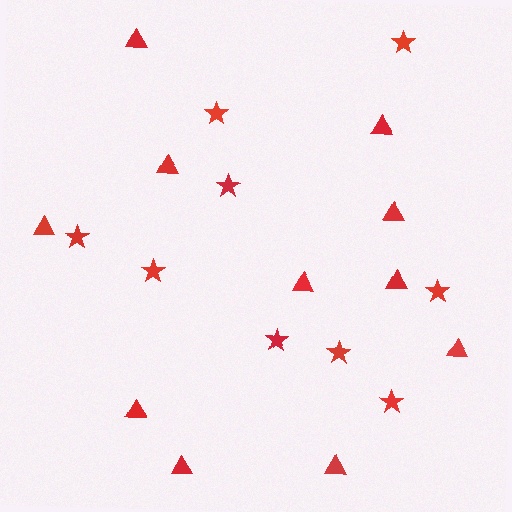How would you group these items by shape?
There are 2 groups: one group of triangles (11) and one group of stars (9).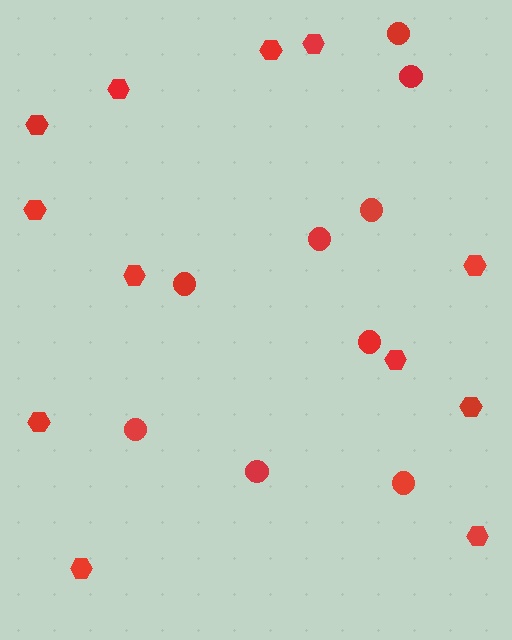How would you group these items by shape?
There are 2 groups: one group of hexagons (12) and one group of circles (9).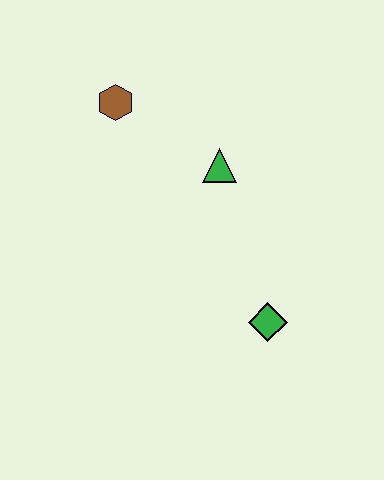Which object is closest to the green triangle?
The brown hexagon is closest to the green triangle.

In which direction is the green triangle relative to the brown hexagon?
The green triangle is to the right of the brown hexagon.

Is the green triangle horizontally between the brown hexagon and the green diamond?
Yes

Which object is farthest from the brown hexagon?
The green diamond is farthest from the brown hexagon.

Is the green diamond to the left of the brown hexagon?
No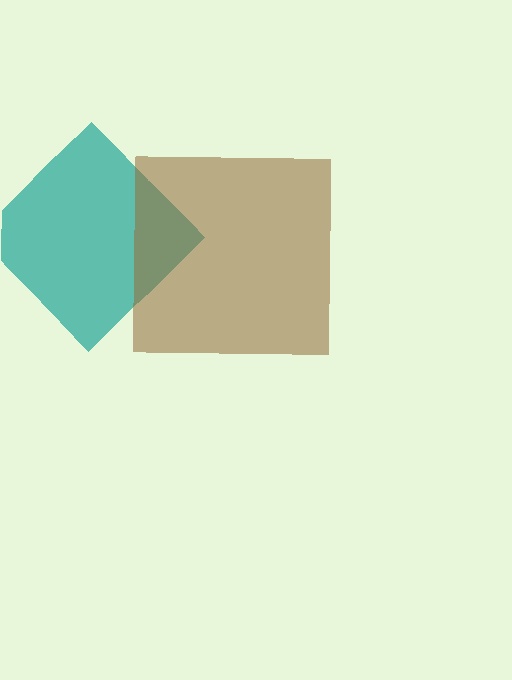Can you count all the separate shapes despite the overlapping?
Yes, there are 2 separate shapes.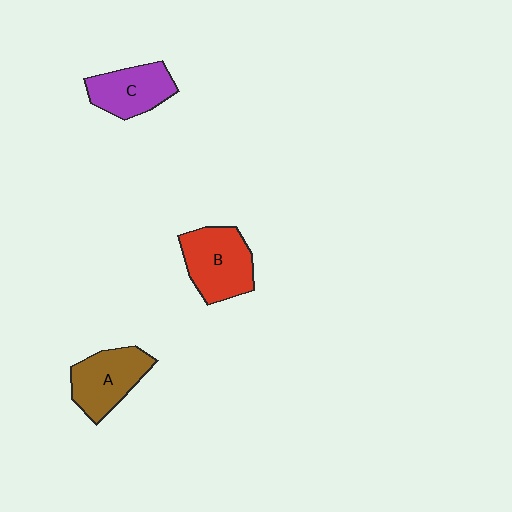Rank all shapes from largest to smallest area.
From largest to smallest: B (red), A (brown), C (purple).